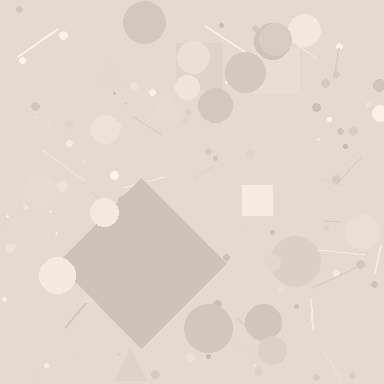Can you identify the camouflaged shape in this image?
The camouflaged shape is a diamond.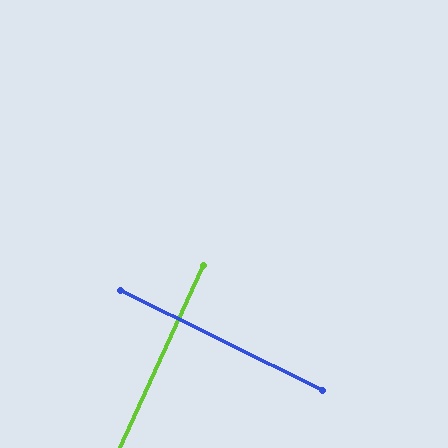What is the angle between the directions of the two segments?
Approximately 88 degrees.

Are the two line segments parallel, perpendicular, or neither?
Perpendicular — they meet at approximately 88°.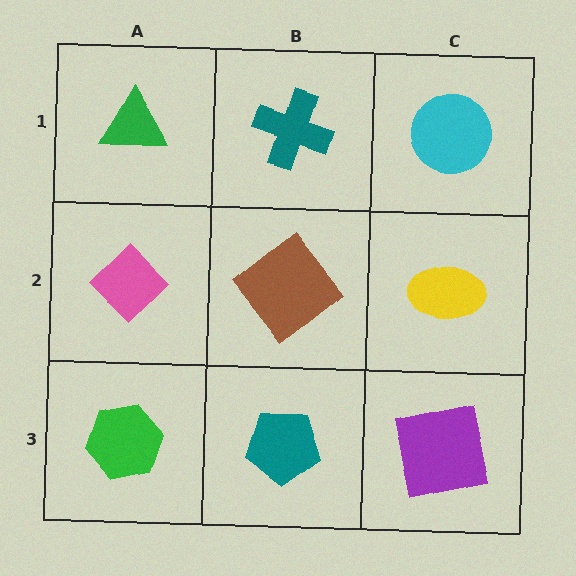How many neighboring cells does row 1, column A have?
2.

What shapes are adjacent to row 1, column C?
A yellow ellipse (row 2, column C), a teal cross (row 1, column B).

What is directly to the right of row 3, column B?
A purple square.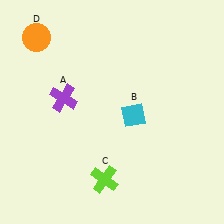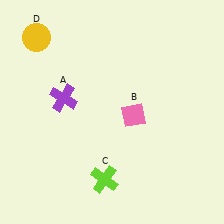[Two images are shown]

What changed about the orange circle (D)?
In Image 1, D is orange. In Image 2, it changed to yellow.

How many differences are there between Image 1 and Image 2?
There are 2 differences between the two images.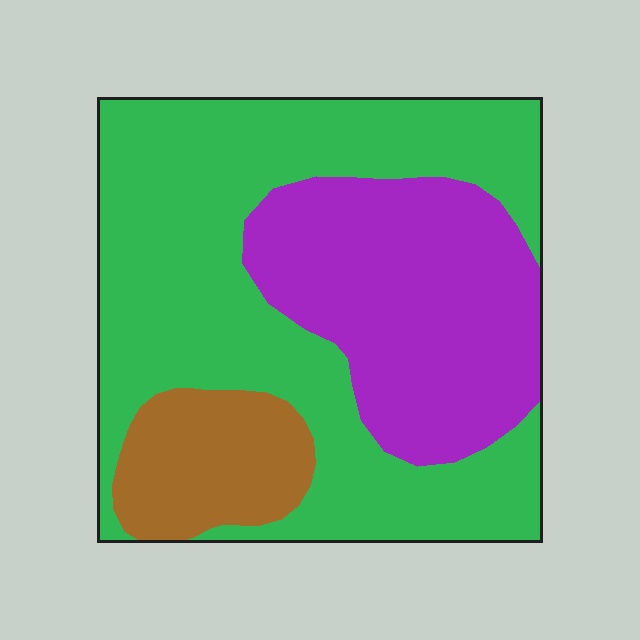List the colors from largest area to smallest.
From largest to smallest: green, purple, brown.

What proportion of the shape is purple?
Purple covers about 30% of the shape.